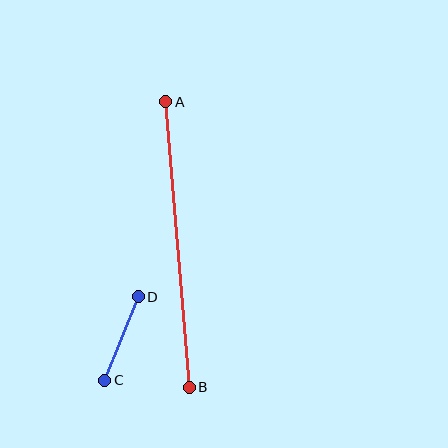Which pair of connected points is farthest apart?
Points A and B are farthest apart.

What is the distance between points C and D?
The distance is approximately 90 pixels.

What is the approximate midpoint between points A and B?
The midpoint is at approximately (178, 244) pixels.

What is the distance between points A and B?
The distance is approximately 286 pixels.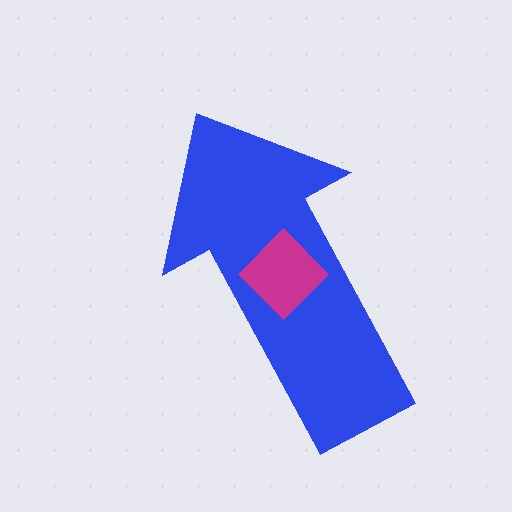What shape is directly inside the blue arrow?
The magenta diamond.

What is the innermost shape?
The magenta diamond.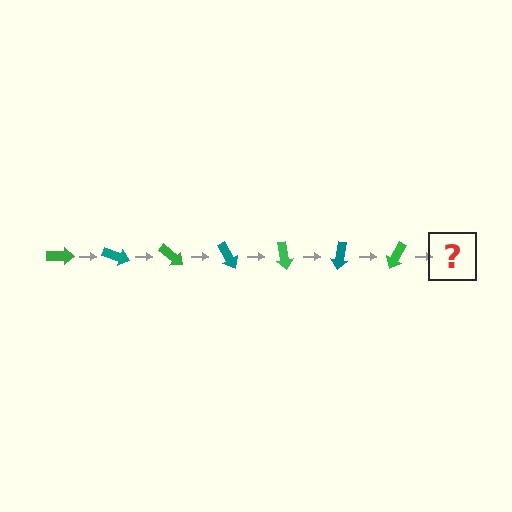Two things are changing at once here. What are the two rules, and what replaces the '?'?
The two rules are that it rotates 20 degrees each step and the color cycles through green and teal. The '?' should be a teal arrow, rotated 140 degrees from the start.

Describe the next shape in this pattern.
It should be a teal arrow, rotated 140 degrees from the start.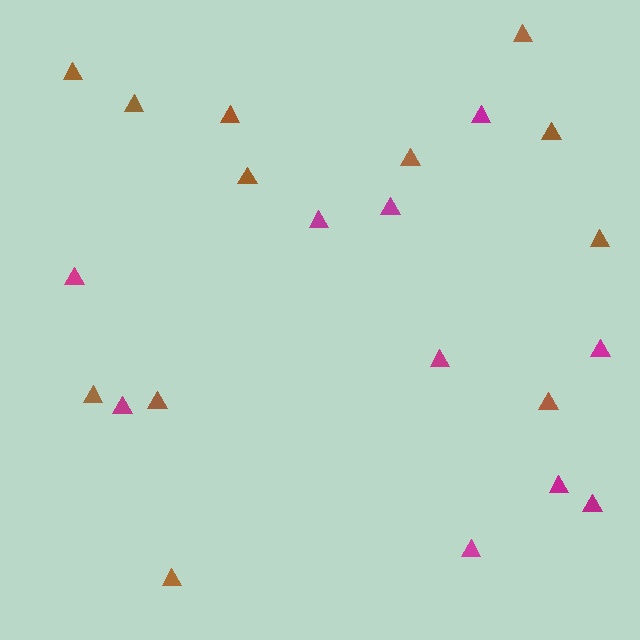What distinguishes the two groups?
There are 2 groups: one group of brown triangles (12) and one group of magenta triangles (10).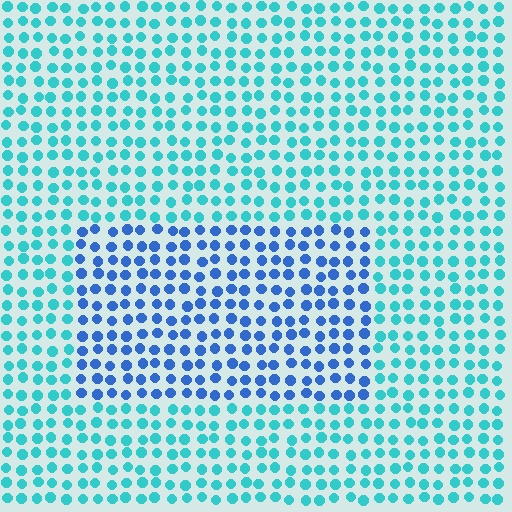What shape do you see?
I see a rectangle.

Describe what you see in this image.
The image is filled with small cyan elements in a uniform arrangement. A rectangle-shaped region is visible where the elements are tinted to a slightly different hue, forming a subtle color boundary.